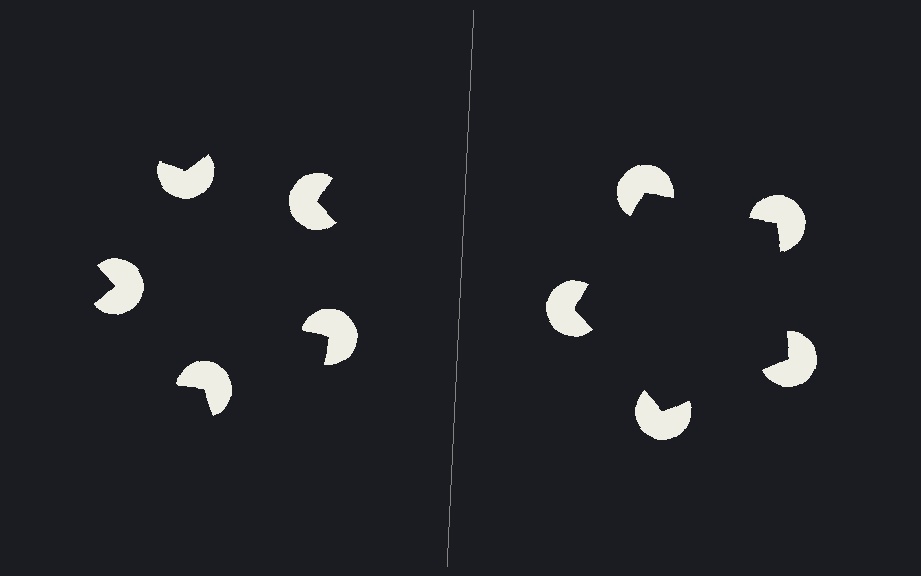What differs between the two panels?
The pac-man discs are positioned identically on both sides; only the wedge orientations differ. On the right they align to a pentagon; on the left they are misaligned.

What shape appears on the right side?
An illusory pentagon.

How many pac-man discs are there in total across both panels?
10 — 5 on each side.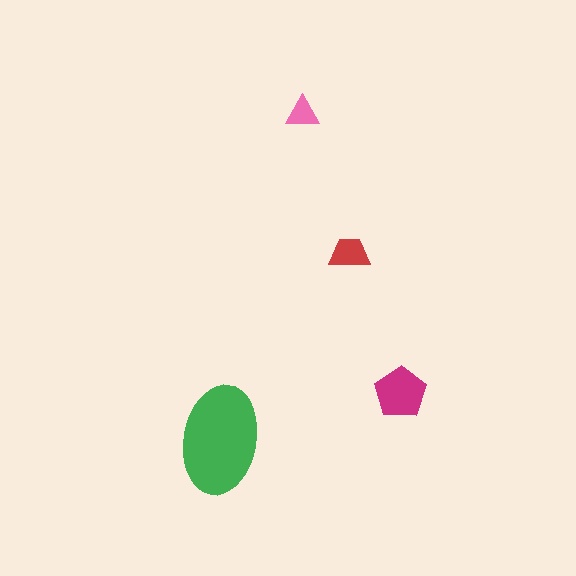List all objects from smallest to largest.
The pink triangle, the red trapezoid, the magenta pentagon, the green ellipse.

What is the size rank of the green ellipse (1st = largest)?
1st.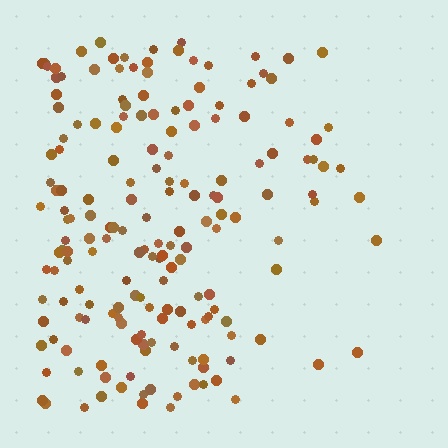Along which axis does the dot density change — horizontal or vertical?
Horizontal.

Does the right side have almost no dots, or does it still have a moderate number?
Still a moderate number, just noticeably fewer than the left.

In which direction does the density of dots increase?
From right to left, with the left side densest.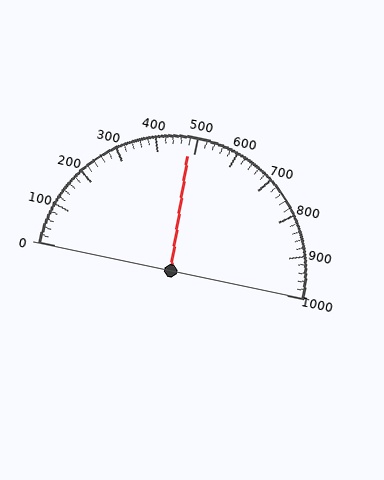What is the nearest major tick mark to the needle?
The nearest major tick mark is 500.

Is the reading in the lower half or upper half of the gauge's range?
The reading is in the lower half of the range (0 to 1000).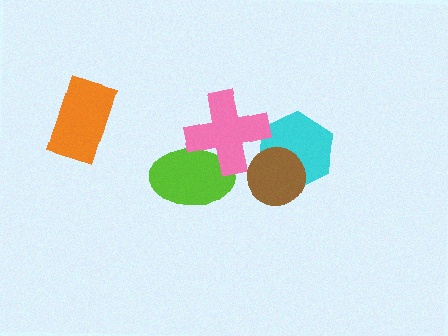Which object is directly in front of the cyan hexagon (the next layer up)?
The pink cross is directly in front of the cyan hexagon.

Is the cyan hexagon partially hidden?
Yes, it is partially covered by another shape.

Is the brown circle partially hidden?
No, no other shape covers it.